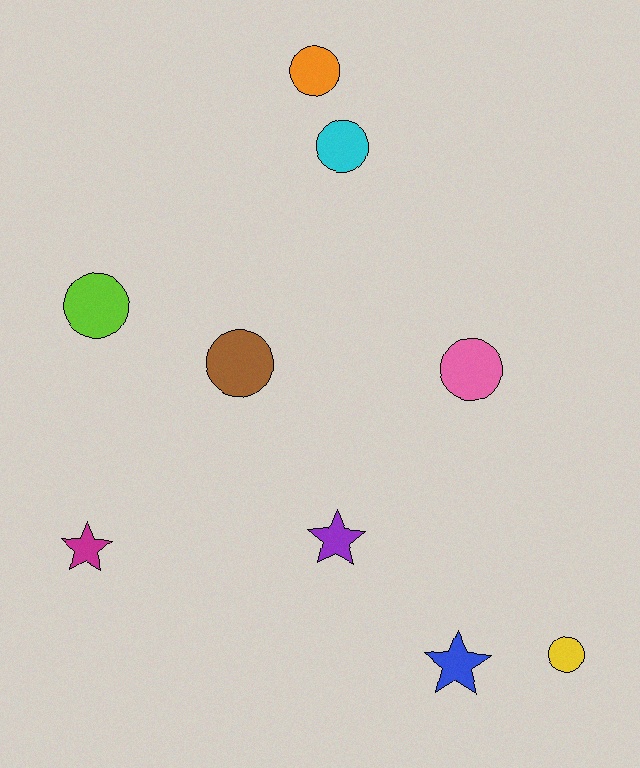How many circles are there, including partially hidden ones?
There are 6 circles.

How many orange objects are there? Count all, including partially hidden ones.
There is 1 orange object.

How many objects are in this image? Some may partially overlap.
There are 9 objects.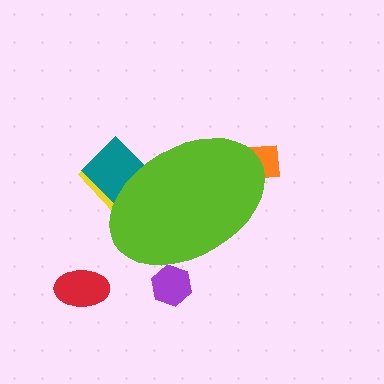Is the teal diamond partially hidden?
Yes, the teal diamond is partially hidden behind the lime ellipse.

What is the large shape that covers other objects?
A lime ellipse.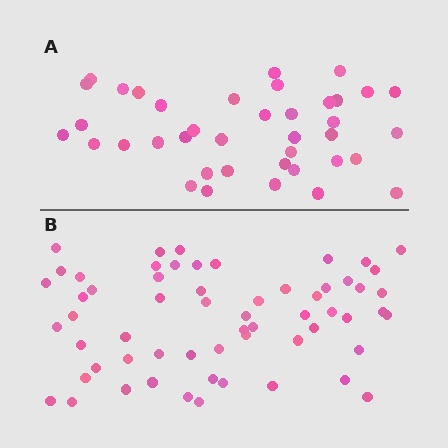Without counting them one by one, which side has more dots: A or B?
Region B (the bottom region) has more dots.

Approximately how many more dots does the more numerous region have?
Region B has approximately 20 more dots than region A.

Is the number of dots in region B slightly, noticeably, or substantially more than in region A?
Region B has substantially more. The ratio is roughly 1.5 to 1.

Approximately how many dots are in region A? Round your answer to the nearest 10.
About 40 dots. (The exact count is 39, which rounds to 40.)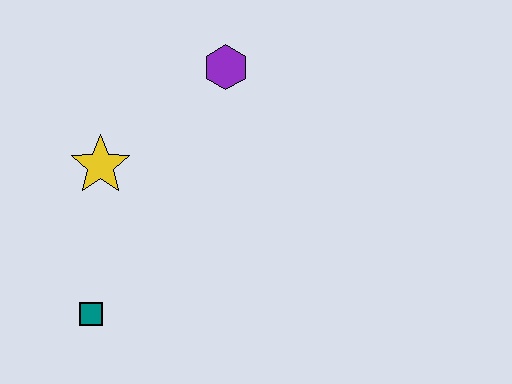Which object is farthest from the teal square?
The purple hexagon is farthest from the teal square.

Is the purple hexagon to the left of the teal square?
No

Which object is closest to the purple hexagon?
The yellow star is closest to the purple hexagon.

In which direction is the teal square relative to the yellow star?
The teal square is below the yellow star.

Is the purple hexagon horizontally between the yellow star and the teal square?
No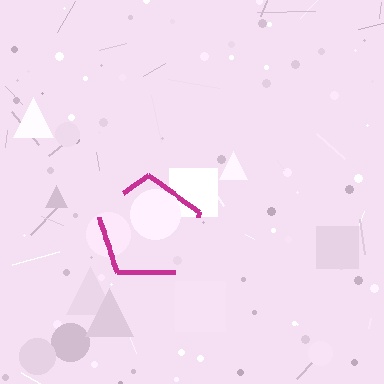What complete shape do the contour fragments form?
The contour fragments form a pentagon.